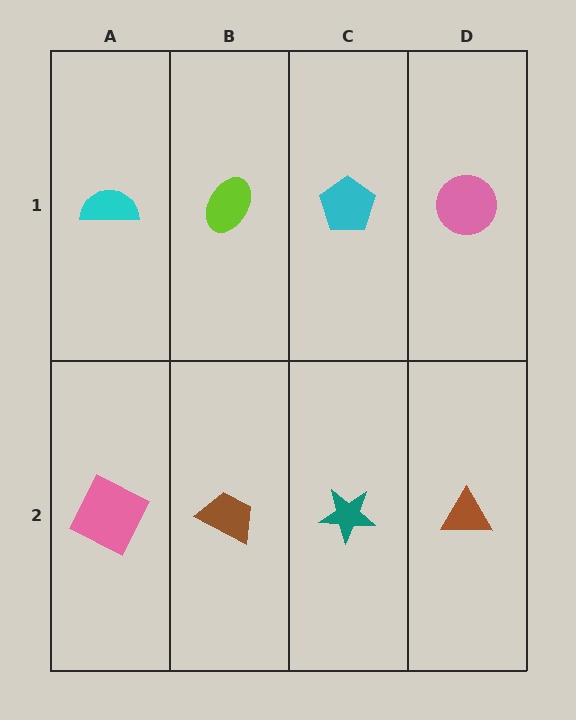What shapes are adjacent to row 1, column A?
A pink square (row 2, column A), a lime ellipse (row 1, column B).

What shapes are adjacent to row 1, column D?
A brown triangle (row 2, column D), a cyan pentagon (row 1, column C).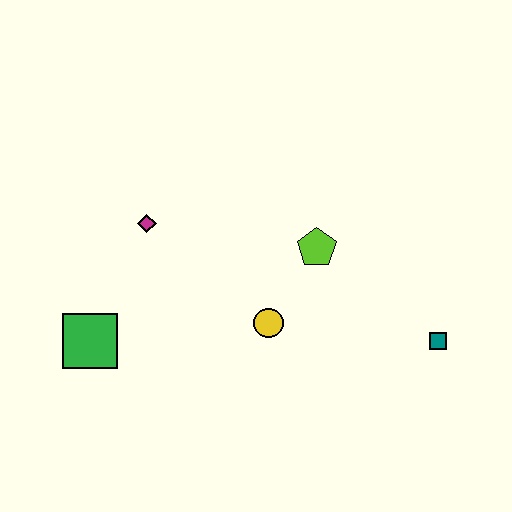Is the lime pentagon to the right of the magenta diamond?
Yes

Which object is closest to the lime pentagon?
The yellow circle is closest to the lime pentagon.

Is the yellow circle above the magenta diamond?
No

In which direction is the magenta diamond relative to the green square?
The magenta diamond is above the green square.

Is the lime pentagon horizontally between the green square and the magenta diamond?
No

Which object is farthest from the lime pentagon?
The green square is farthest from the lime pentagon.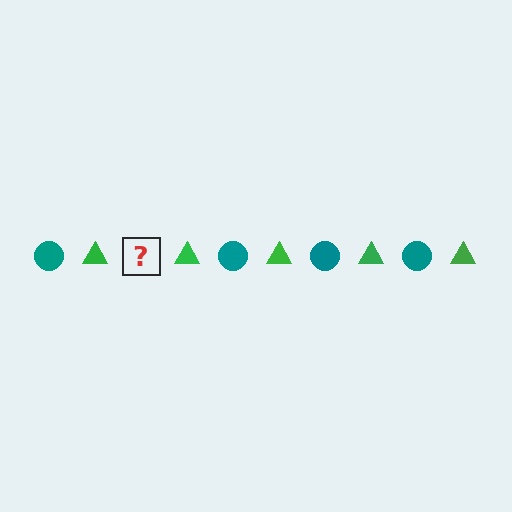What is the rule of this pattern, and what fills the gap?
The rule is that the pattern alternates between teal circle and green triangle. The gap should be filled with a teal circle.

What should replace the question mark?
The question mark should be replaced with a teal circle.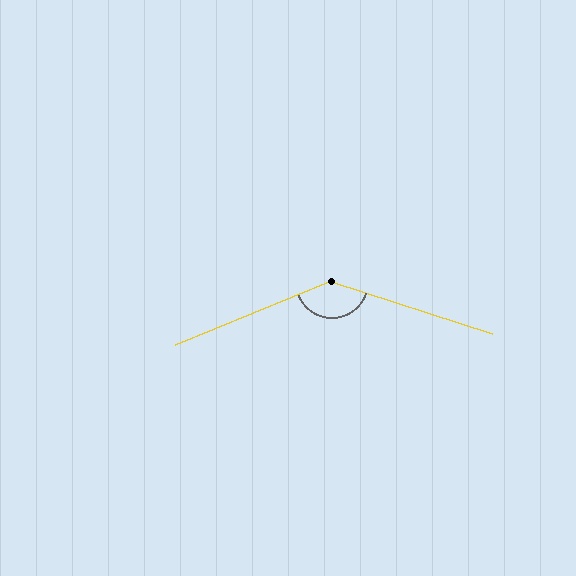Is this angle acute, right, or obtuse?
It is obtuse.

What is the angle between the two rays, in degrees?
Approximately 140 degrees.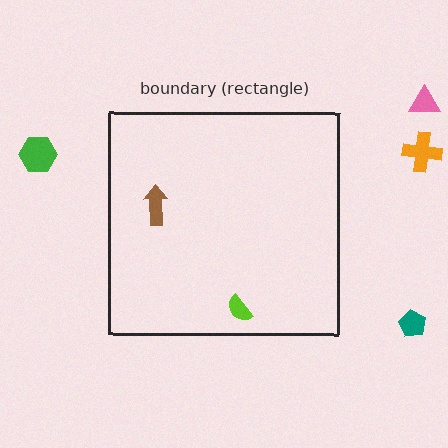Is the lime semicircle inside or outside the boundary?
Inside.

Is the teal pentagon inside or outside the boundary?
Outside.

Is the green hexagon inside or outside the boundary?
Outside.